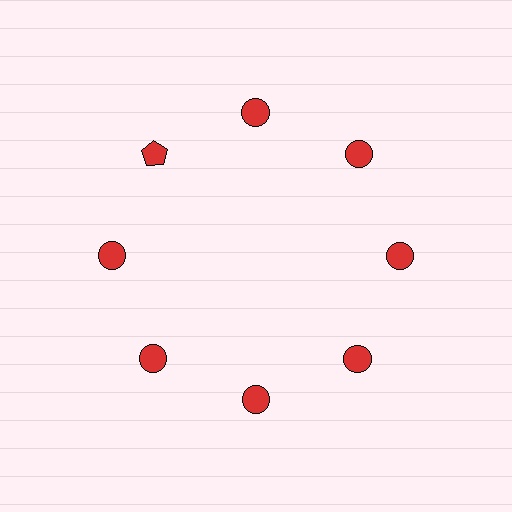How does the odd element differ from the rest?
It has a different shape: pentagon instead of circle.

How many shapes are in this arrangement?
There are 8 shapes arranged in a ring pattern.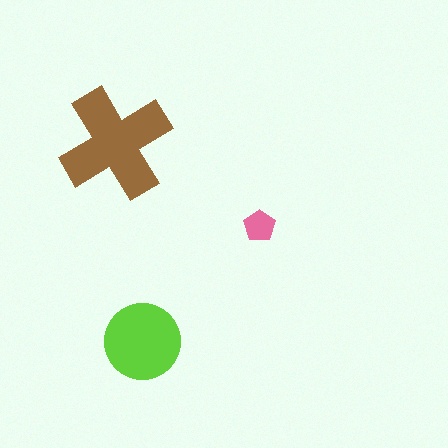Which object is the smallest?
The pink pentagon.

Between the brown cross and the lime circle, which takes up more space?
The brown cross.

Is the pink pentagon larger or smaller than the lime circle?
Smaller.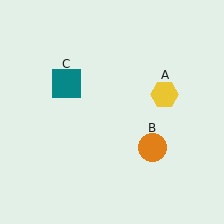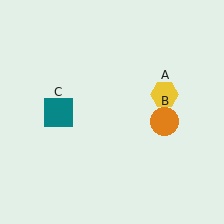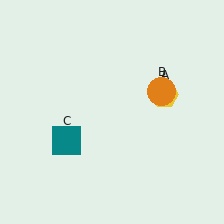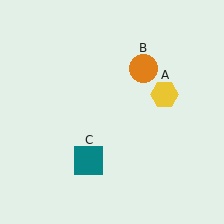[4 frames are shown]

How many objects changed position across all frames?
2 objects changed position: orange circle (object B), teal square (object C).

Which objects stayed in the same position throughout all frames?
Yellow hexagon (object A) remained stationary.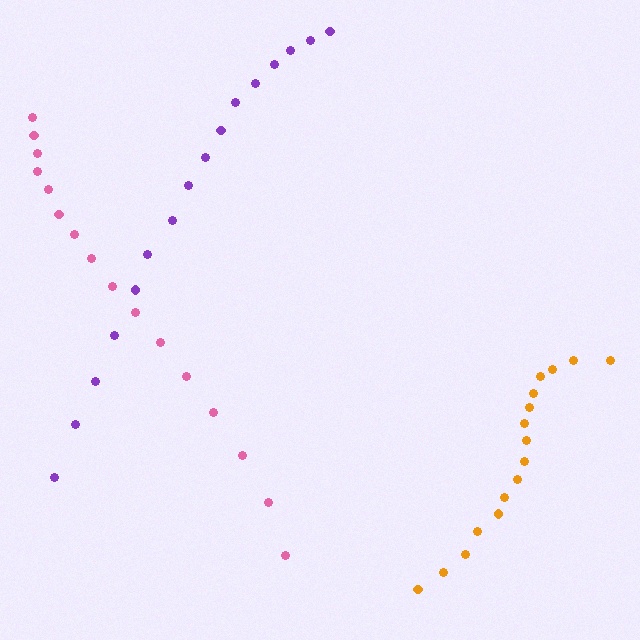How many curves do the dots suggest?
There are 3 distinct paths.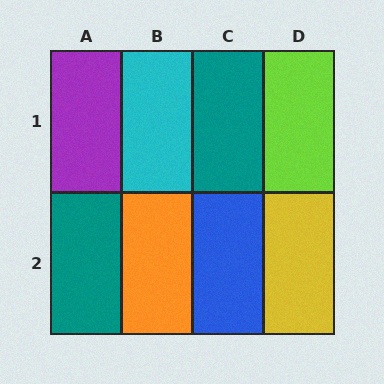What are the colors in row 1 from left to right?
Purple, cyan, teal, lime.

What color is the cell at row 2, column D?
Yellow.